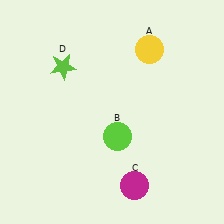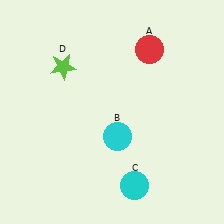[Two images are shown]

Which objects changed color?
A changed from yellow to red. B changed from lime to cyan. C changed from magenta to cyan.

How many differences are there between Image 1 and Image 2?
There are 3 differences between the two images.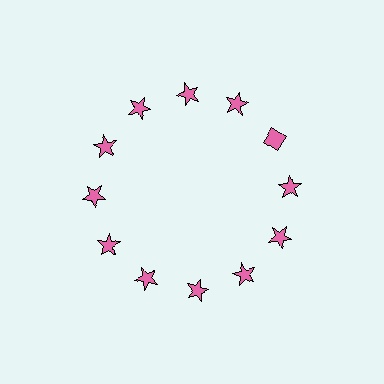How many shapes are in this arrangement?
There are 12 shapes arranged in a ring pattern.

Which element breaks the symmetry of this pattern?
The pink diamond at roughly the 2 o'clock position breaks the symmetry. All other shapes are pink stars.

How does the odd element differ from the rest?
It has a different shape: diamond instead of star.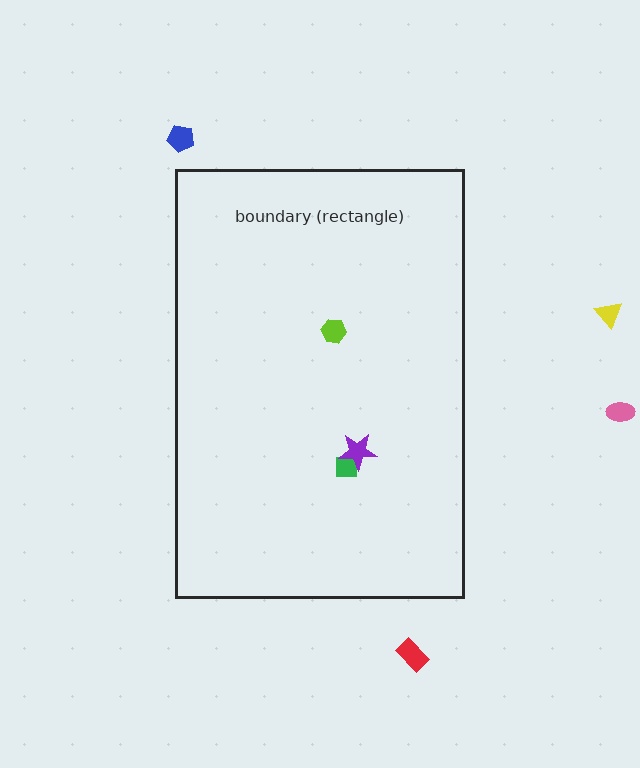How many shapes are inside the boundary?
3 inside, 4 outside.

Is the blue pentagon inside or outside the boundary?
Outside.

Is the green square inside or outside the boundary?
Inside.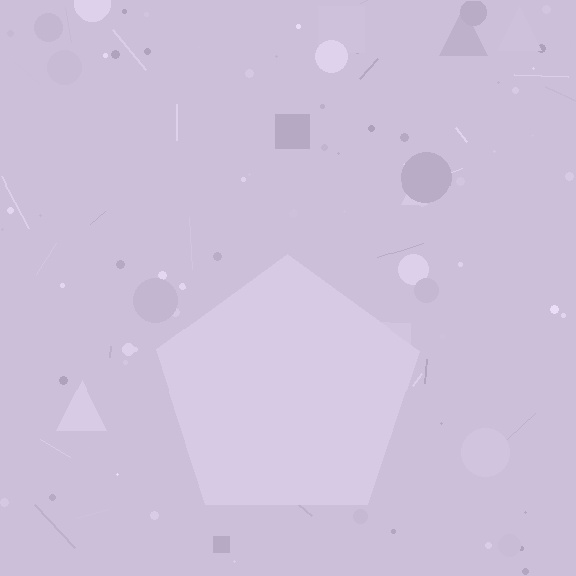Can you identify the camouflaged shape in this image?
The camouflaged shape is a pentagon.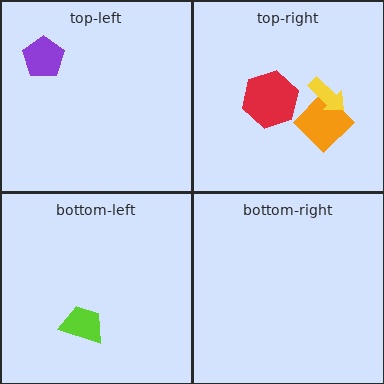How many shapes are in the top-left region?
1.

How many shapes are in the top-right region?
3.